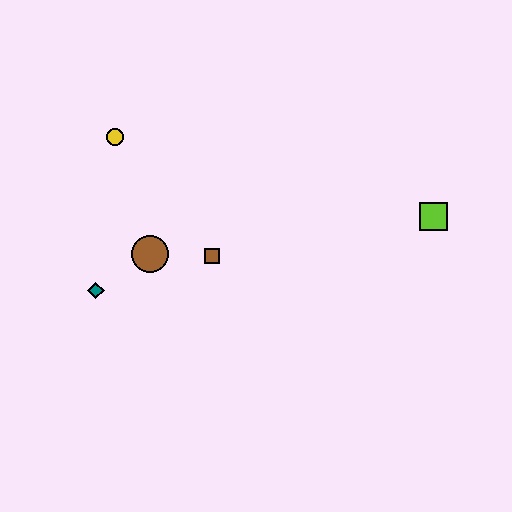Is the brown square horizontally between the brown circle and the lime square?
Yes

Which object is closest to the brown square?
The brown circle is closest to the brown square.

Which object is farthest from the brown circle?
The lime square is farthest from the brown circle.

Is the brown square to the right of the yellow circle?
Yes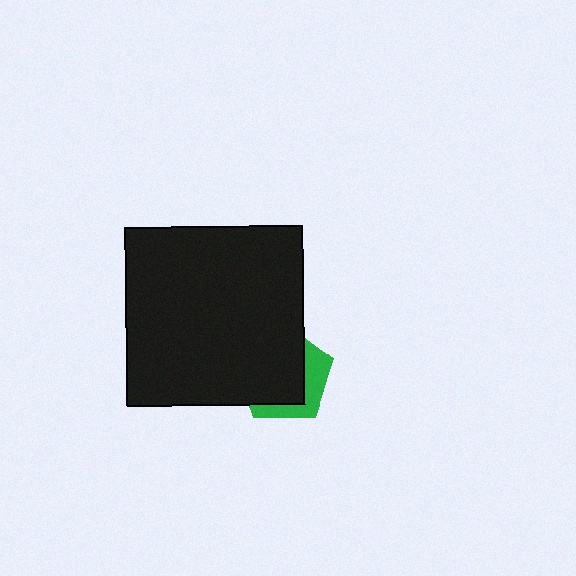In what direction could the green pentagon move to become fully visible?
The green pentagon could move toward the lower-right. That would shift it out from behind the black square entirely.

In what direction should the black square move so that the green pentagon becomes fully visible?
The black square should move toward the upper-left. That is the shortest direction to clear the overlap and leave the green pentagon fully visible.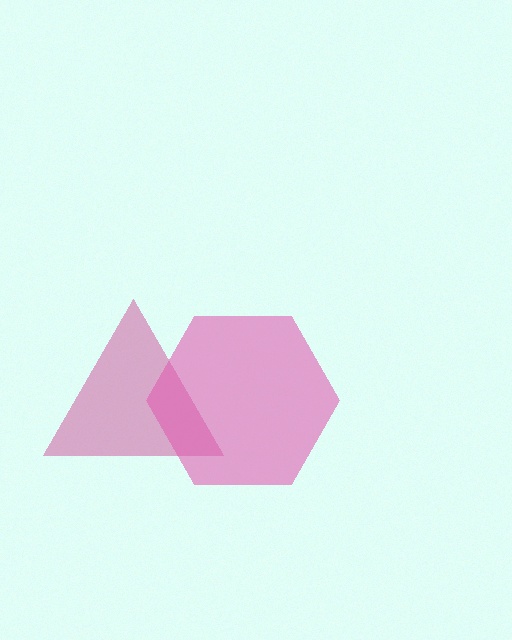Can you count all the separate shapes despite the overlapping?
Yes, there are 2 separate shapes.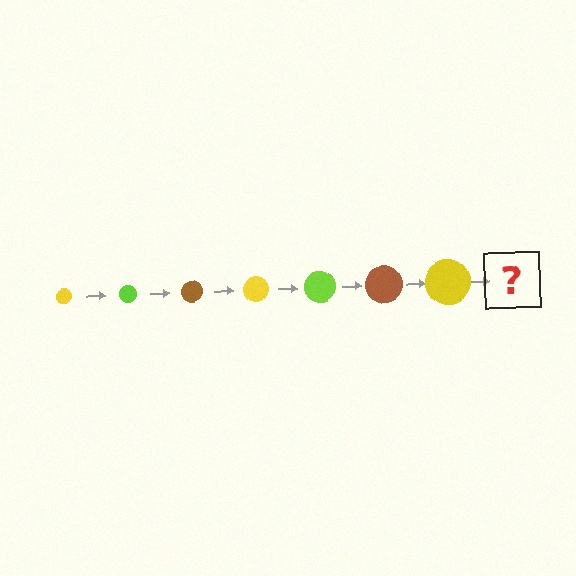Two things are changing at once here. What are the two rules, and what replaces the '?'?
The two rules are that the circle grows larger each step and the color cycles through yellow, lime, and brown. The '?' should be a lime circle, larger than the previous one.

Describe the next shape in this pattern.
It should be a lime circle, larger than the previous one.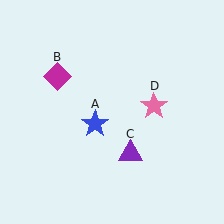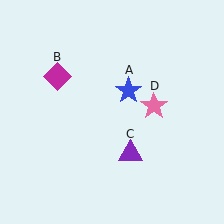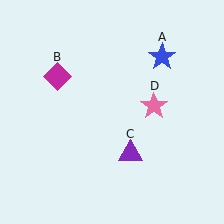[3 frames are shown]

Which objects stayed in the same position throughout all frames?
Magenta diamond (object B) and purple triangle (object C) and pink star (object D) remained stationary.